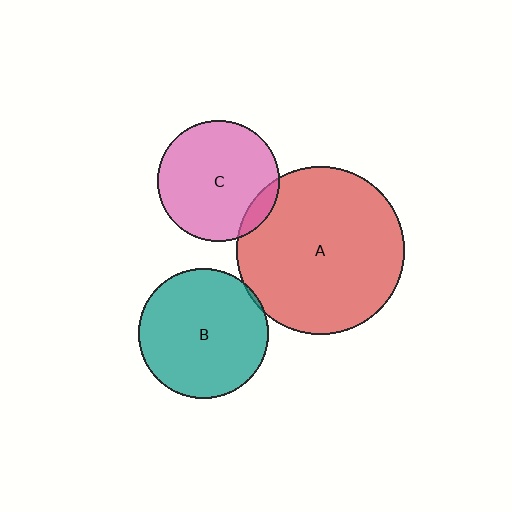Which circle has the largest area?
Circle A (red).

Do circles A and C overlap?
Yes.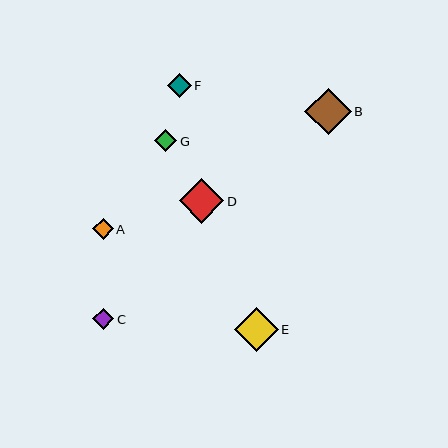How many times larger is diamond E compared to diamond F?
Diamond E is approximately 1.9 times the size of diamond F.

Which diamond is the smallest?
Diamond A is the smallest with a size of approximately 21 pixels.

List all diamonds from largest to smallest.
From largest to smallest: B, D, E, F, G, C, A.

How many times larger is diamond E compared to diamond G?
Diamond E is approximately 2.0 times the size of diamond G.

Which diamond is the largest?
Diamond B is the largest with a size of approximately 46 pixels.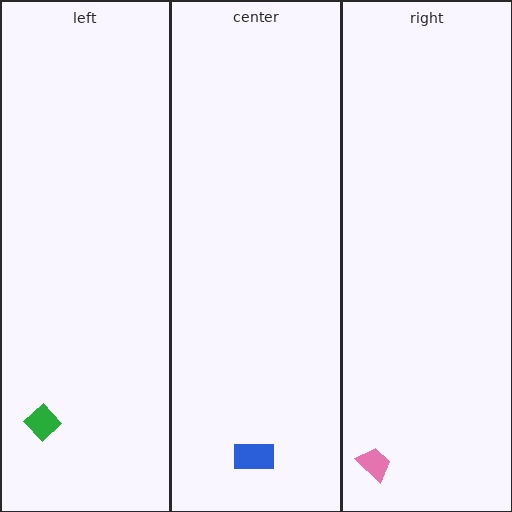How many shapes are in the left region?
1.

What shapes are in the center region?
The blue rectangle.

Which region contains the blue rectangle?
The center region.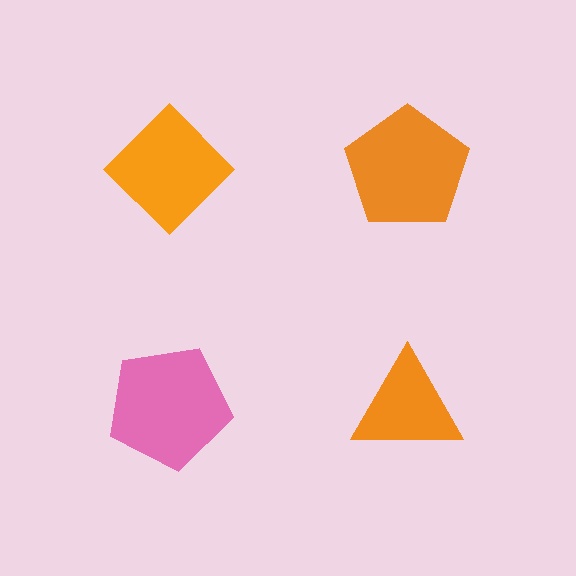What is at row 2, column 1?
A pink pentagon.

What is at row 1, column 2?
An orange pentagon.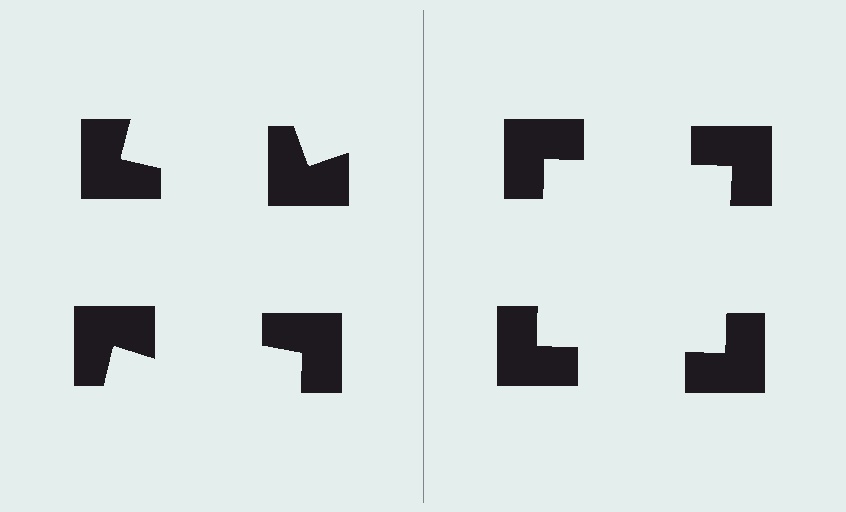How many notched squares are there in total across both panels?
8 — 4 on each side.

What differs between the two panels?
The notched squares are positioned identically on both sides; only the wedge orientations differ. On the right they align to a square; on the left they are misaligned.